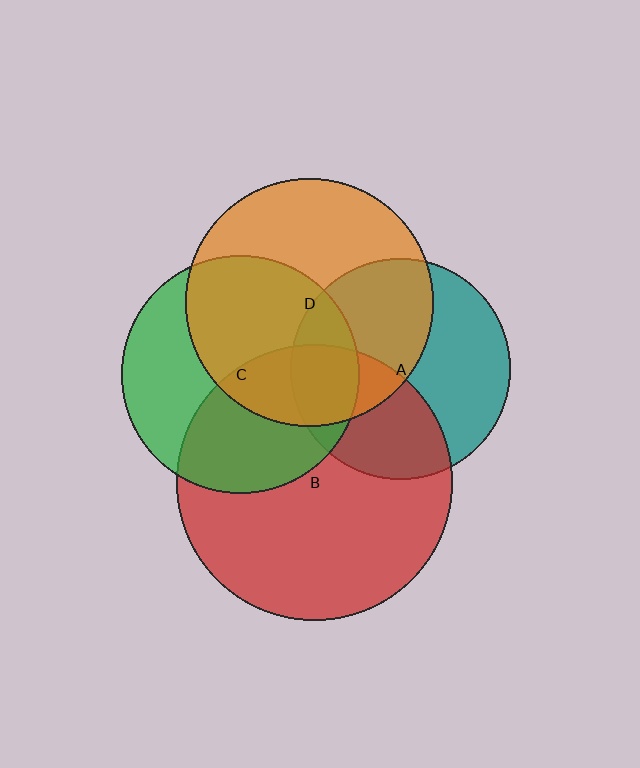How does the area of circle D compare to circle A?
Approximately 1.3 times.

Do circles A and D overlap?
Yes.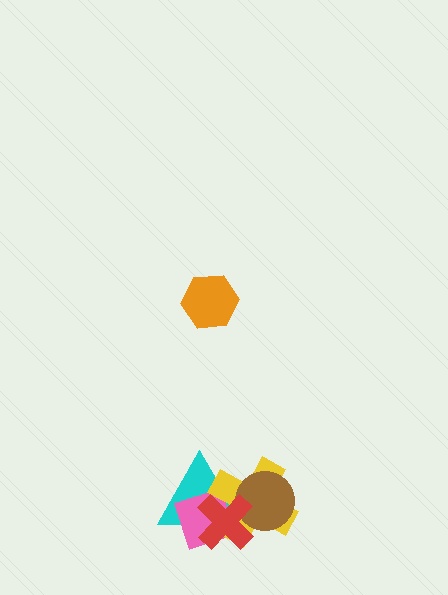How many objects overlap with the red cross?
4 objects overlap with the red cross.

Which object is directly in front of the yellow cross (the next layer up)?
The brown circle is directly in front of the yellow cross.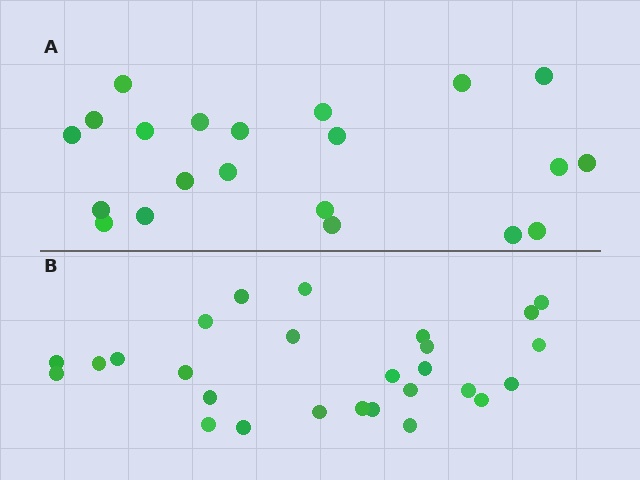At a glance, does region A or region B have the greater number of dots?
Region B (the bottom region) has more dots.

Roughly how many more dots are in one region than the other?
Region B has about 6 more dots than region A.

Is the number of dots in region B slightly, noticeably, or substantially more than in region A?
Region B has noticeably more, but not dramatically so. The ratio is roughly 1.3 to 1.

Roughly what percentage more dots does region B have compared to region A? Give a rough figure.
About 30% more.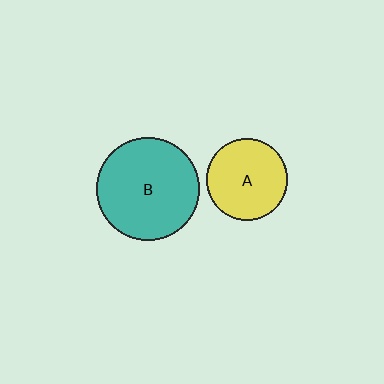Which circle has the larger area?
Circle B (teal).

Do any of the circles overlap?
No, none of the circles overlap.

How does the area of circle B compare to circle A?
Approximately 1.6 times.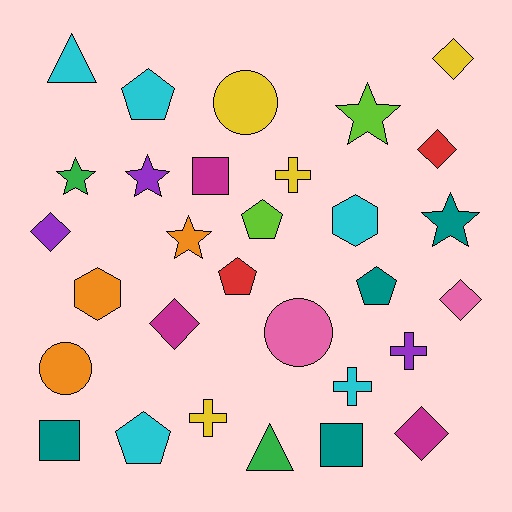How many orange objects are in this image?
There are 3 orange objects.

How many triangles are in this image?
There are 2 triangles.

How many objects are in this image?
There are 30 objects.